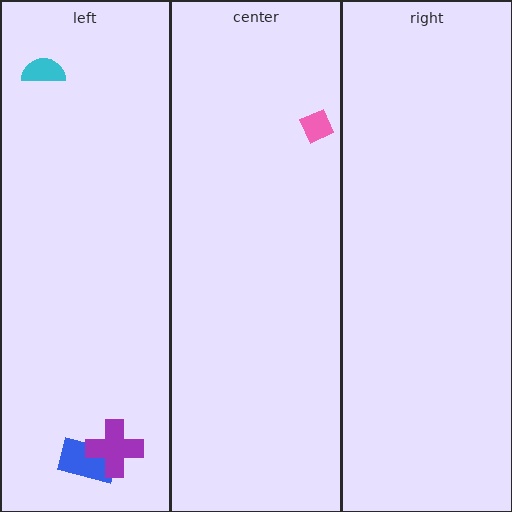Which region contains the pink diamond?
The center region.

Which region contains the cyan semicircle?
The left region.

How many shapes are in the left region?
3.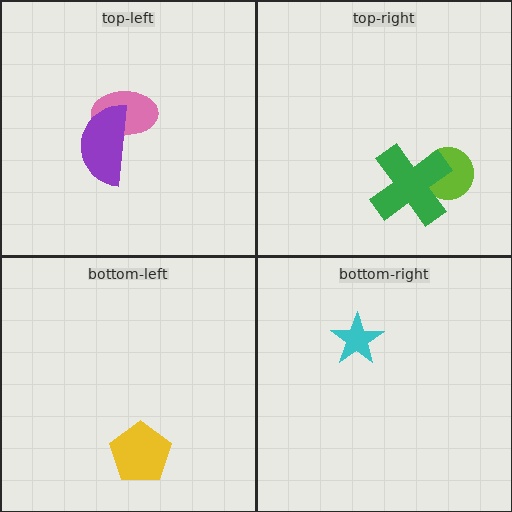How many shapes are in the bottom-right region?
1.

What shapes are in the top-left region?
The pink ellipse, the purple semicircle.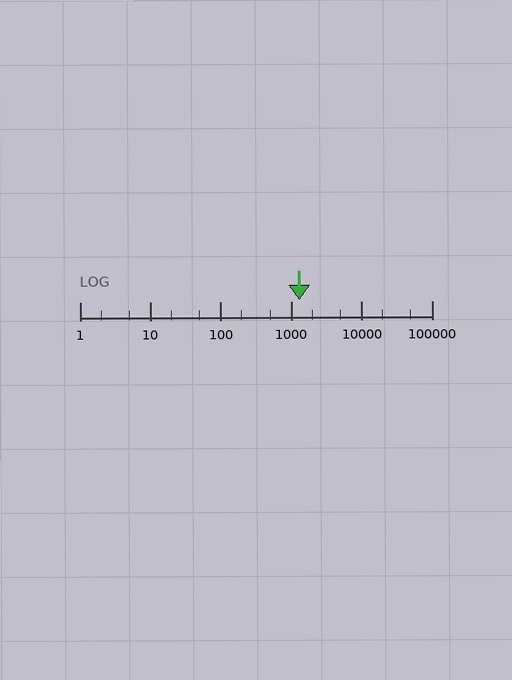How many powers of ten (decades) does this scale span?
The scale spans 5 decades, from 1 to 100000.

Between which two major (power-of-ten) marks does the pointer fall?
The pointer is between 1000 and 10000.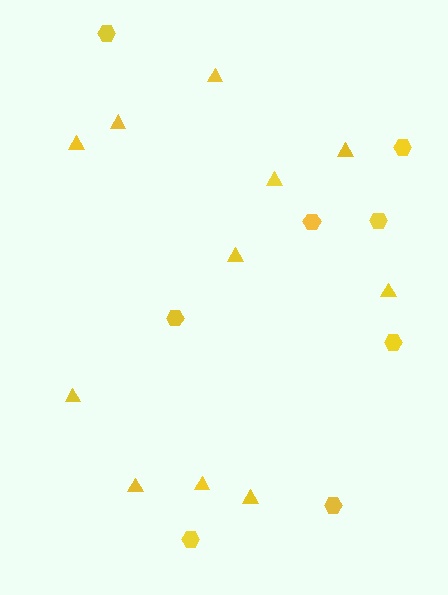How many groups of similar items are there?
There are 2 groups: one group of hexagons (8) and one group of triangles (11).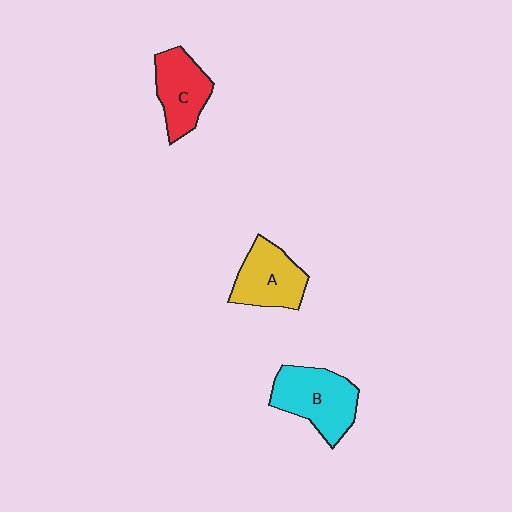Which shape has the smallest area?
Shape C (red).